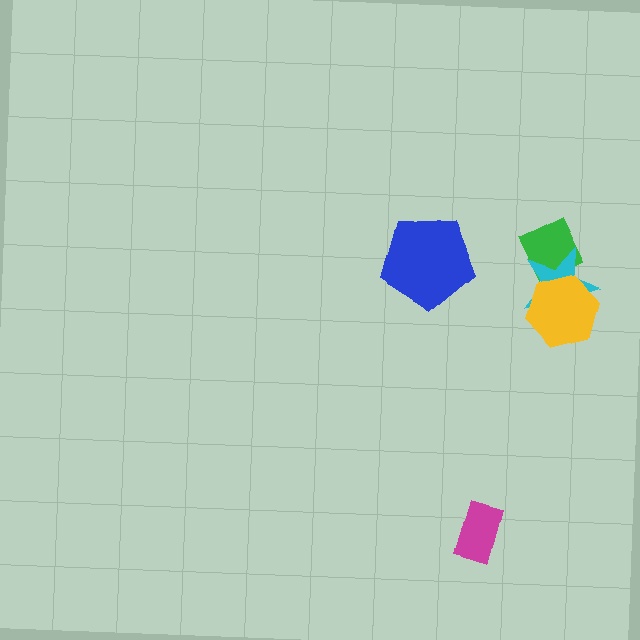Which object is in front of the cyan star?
The yellow hexagon is in front of the cyan star.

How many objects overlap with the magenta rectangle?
0 objects overlap with the magenta rectangle.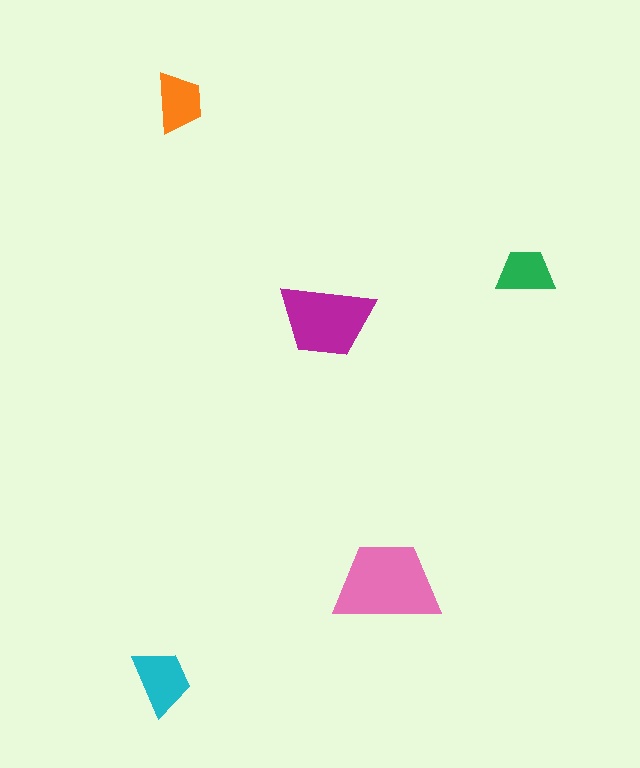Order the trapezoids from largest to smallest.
the pink one, the magenta one, the cyan one, the orange one, the green one.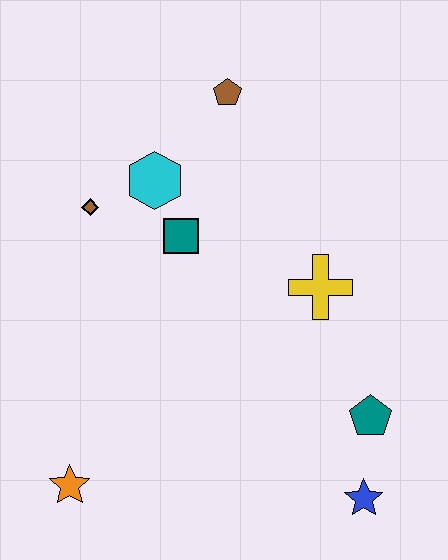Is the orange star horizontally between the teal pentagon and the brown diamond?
No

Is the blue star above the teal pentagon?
No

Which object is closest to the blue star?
The teal pentagon is closest to the blue star.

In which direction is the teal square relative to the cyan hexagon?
The teal square is below the cyan hexagon.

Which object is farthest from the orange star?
The brown pentagon is farthest from the orange star.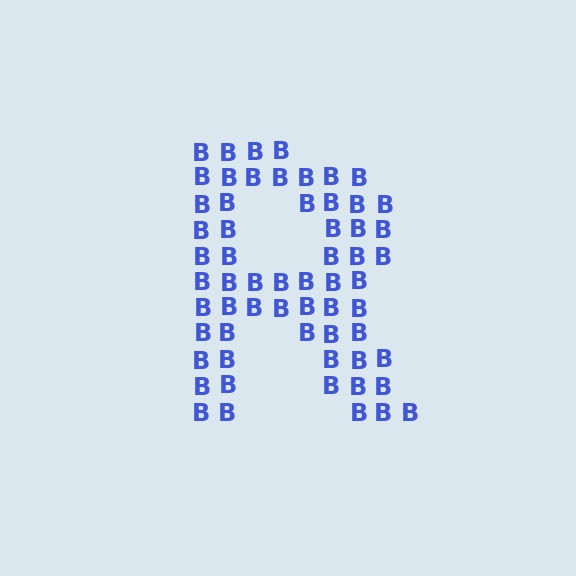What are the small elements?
The small elements are letter B's.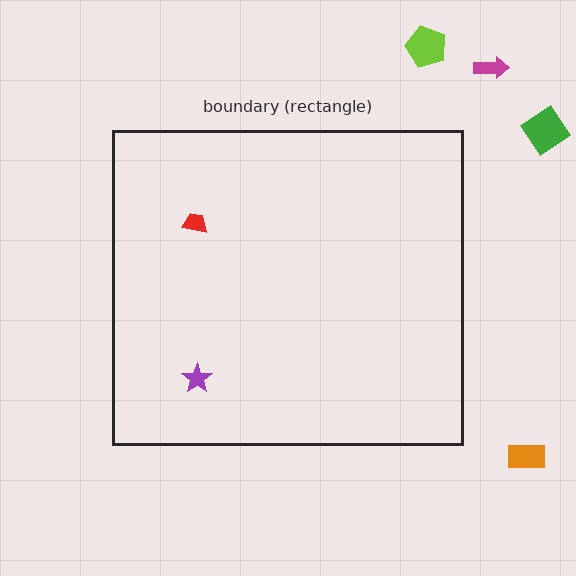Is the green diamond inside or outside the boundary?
Outside.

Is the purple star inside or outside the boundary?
Inside.